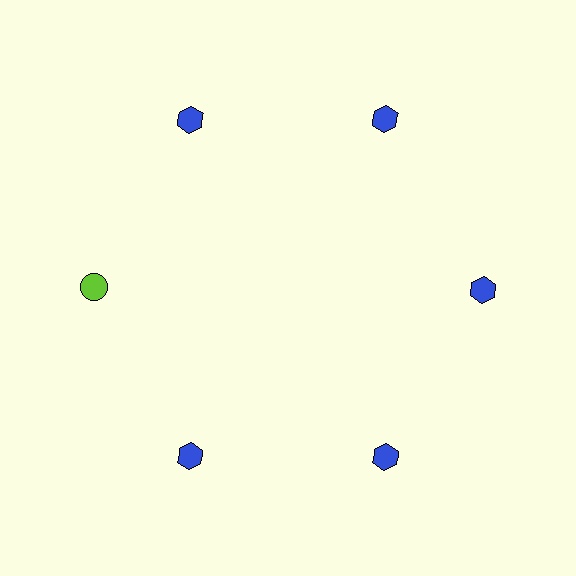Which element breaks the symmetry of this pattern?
The lime circle at roughly the 9 o'clock position breaks the symmetry. All other shapes are blue hexagons.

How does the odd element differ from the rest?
It differs in both color (lime instead of blue) and shape (circle instead of hexagon).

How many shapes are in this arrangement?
There are 6 shapes arranged in a ring pattern.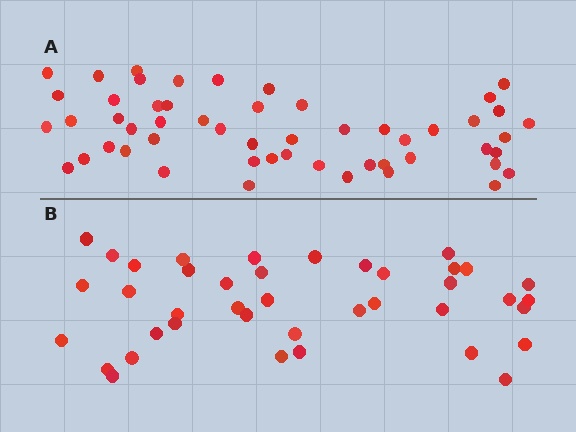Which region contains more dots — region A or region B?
Region A (the top region) has more dots.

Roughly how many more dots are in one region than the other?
Region A has approximately 15 more dots than region B.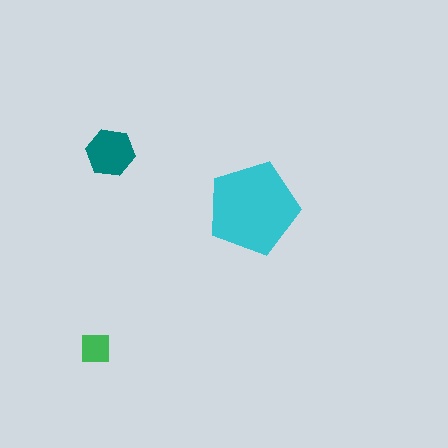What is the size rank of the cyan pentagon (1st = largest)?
1st.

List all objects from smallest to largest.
The green square, the teal hexagon, the cyan pentagon.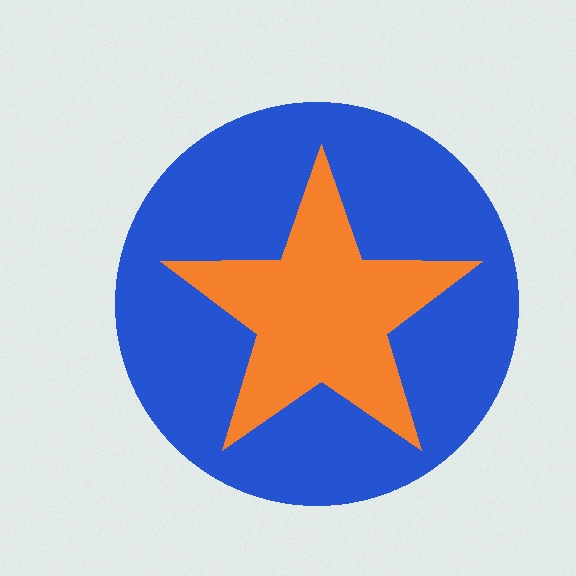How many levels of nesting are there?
2.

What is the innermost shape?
The orange star.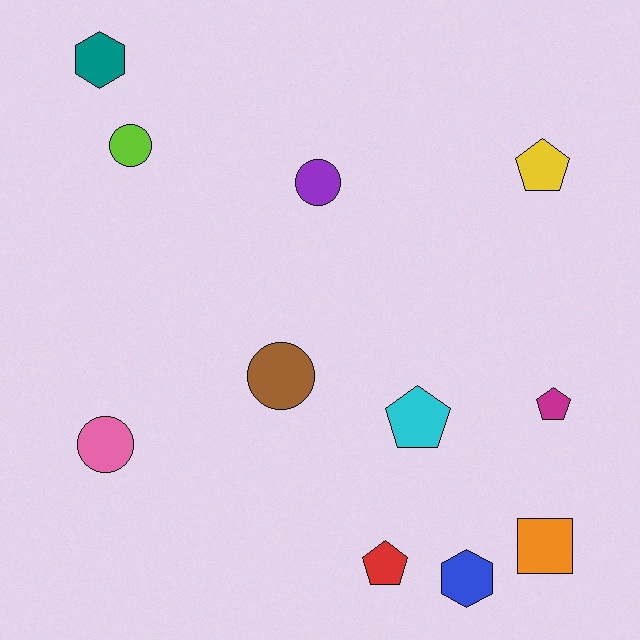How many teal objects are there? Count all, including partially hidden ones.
There is 1 teal object.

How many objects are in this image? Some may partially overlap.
There are 11 objects.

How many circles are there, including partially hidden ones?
There are 4 circles.